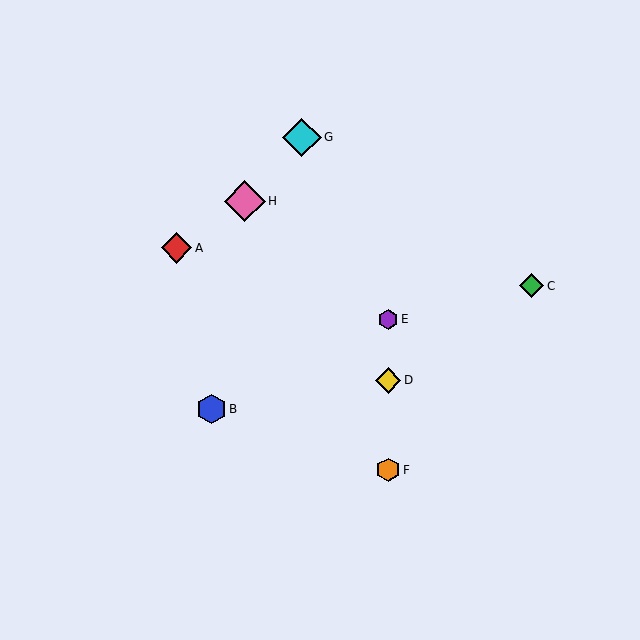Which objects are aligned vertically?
Objects D, E, F are aligned vertically.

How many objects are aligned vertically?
3 objects (D, E, F) are aligned vertically.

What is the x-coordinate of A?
Object A is at x≈176.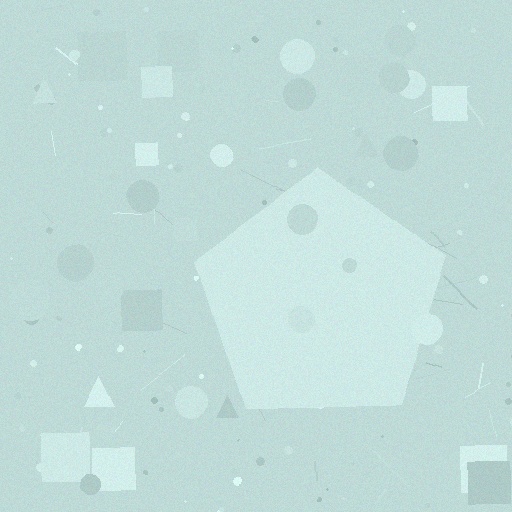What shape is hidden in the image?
A pentagon is hidden in the image.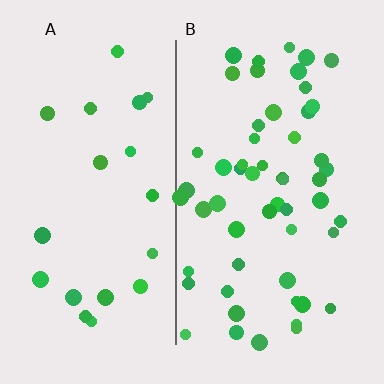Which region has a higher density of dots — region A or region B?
B (the right).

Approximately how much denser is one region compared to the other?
Approximately 2.6× — region B over region A.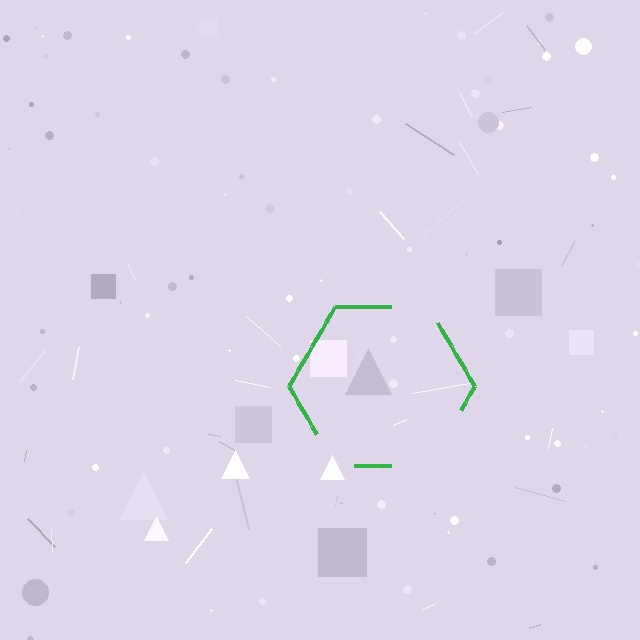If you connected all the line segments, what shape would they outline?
They would outline a hexagon.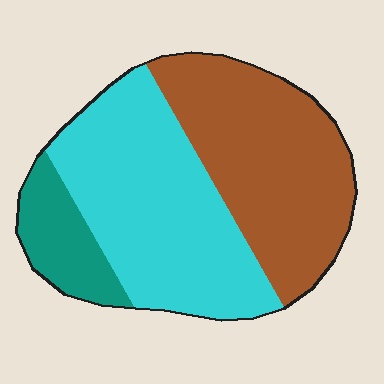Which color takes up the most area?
Cyan, at roughly 45%.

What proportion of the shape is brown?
Brown takes up about two fifths (2/5) of the shape.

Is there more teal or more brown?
Brown.